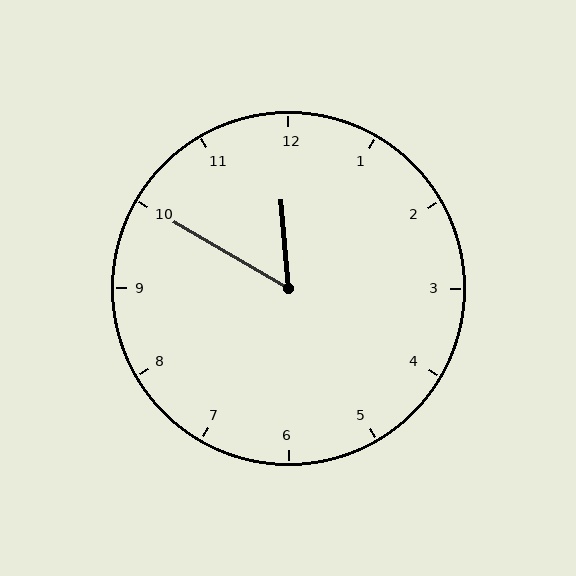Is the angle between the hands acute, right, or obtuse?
It is acute.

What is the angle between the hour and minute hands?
Approximately 55 degrees.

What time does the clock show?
11:50.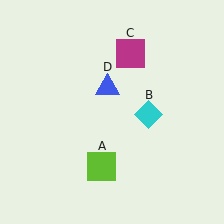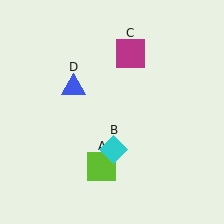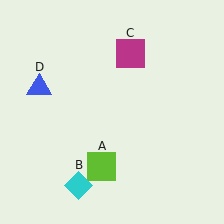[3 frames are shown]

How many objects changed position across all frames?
2 objects changed position: cyan diamond (object B), blue triangle (object D).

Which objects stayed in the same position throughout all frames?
Lime square (object A) and magenta square (object C) remained stationary.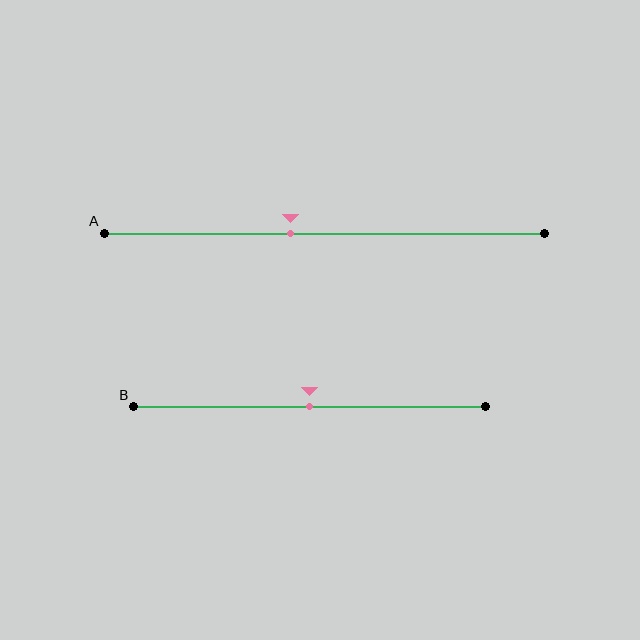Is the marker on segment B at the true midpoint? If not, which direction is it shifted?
Yes, the marker on segment B is at the true midpoint.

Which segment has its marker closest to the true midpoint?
Segment B has its marker closest to the true midpoint.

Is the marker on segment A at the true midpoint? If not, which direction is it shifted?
No, the marker on segment A is shifted to the left by about 8% of the segment length.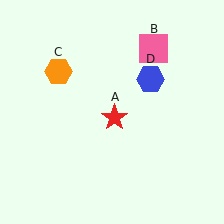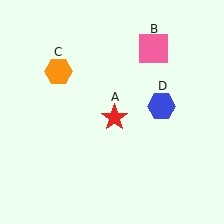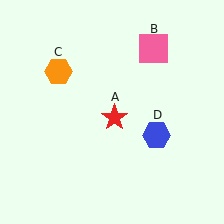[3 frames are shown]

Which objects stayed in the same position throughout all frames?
Red star (object A) and pink square (object B) and orange hexagon (object C) remained stationary.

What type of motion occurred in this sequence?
The blue hexagon (object D) rotated clockwise around the center of the scene.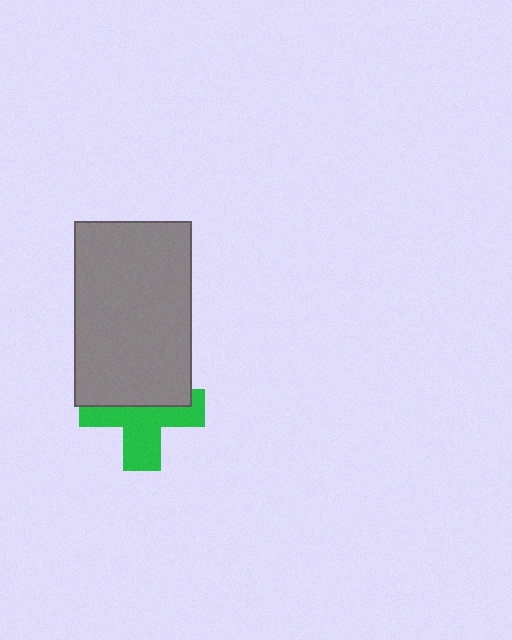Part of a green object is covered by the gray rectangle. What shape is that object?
It is a cross.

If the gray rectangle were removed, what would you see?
You would see the complete green cross.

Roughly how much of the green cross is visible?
About half of it is visible (roughly 55%).